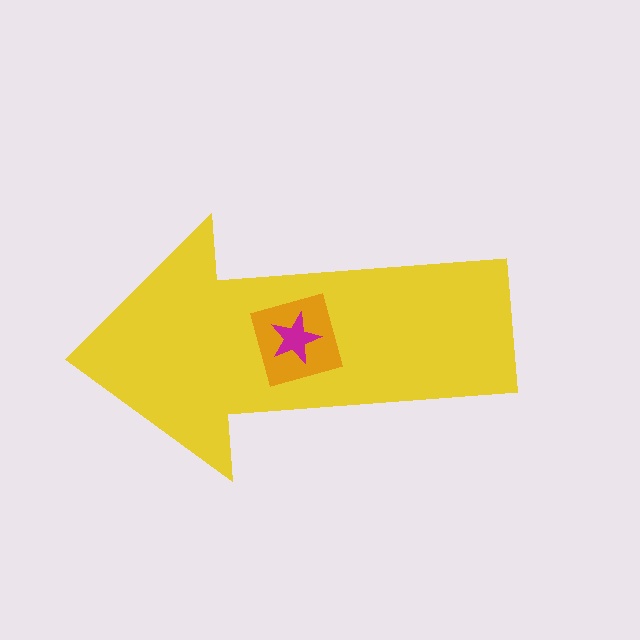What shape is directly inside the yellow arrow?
The orange diamond.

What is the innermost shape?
The magenta star.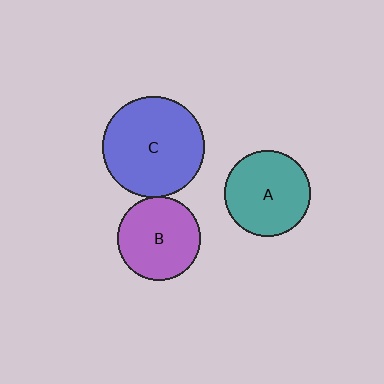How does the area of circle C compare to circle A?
Approximately 1.4 times.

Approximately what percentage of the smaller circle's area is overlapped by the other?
Approximately 5%.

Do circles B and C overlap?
Yes.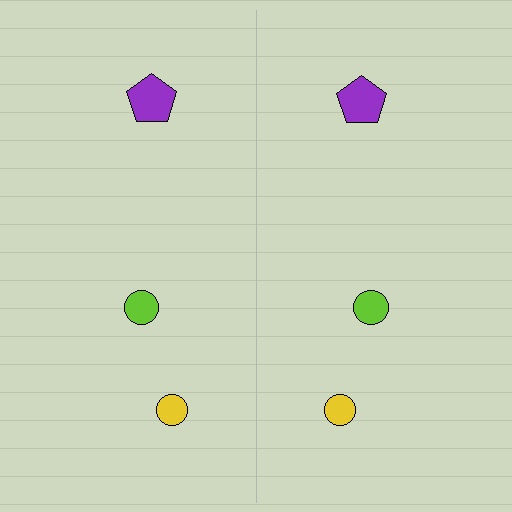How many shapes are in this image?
There are 6 shapes in this image.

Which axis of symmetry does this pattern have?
The pattern has a vertical axis of symmetry running through the center of the image.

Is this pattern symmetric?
Yes, this pattern has bilateral (reflection) symmetry.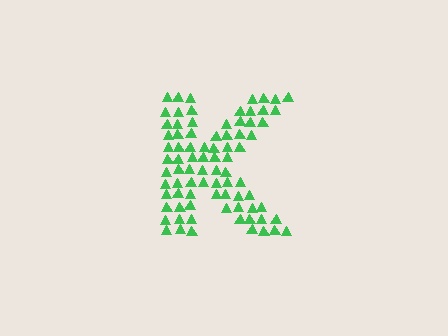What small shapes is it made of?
It is made of small triangles.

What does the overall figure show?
The overall figure shows the letter K.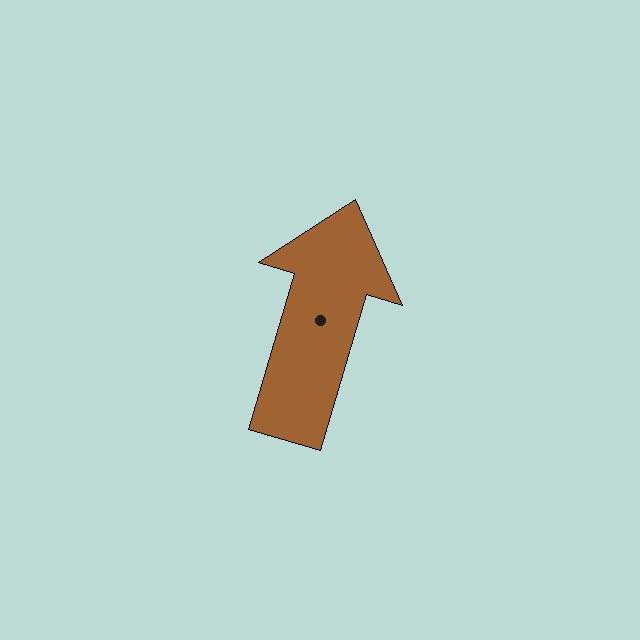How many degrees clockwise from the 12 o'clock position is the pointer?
Approximately 16 degrees.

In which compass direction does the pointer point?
North.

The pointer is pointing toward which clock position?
Roughly 1 o'clock.